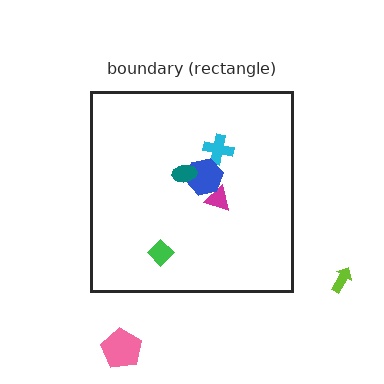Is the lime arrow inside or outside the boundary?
Outside.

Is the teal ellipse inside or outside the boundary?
Inside.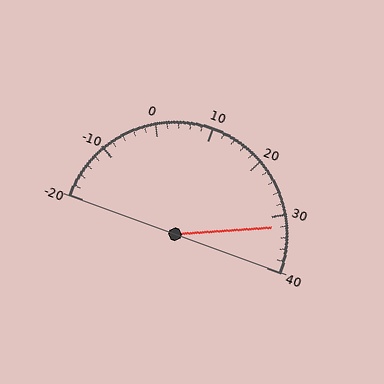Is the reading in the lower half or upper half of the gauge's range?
The reading is in the upper half of the range (-20 to 40).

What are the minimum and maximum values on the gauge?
The gauge ranges from -20 to 40.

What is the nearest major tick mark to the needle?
The nearest major tick mark is 30.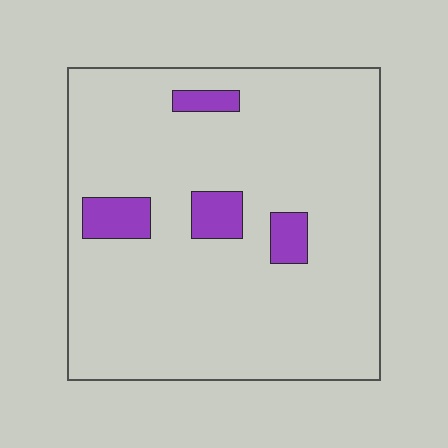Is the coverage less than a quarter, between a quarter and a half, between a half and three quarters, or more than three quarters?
Less than a quarter.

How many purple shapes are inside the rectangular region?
4.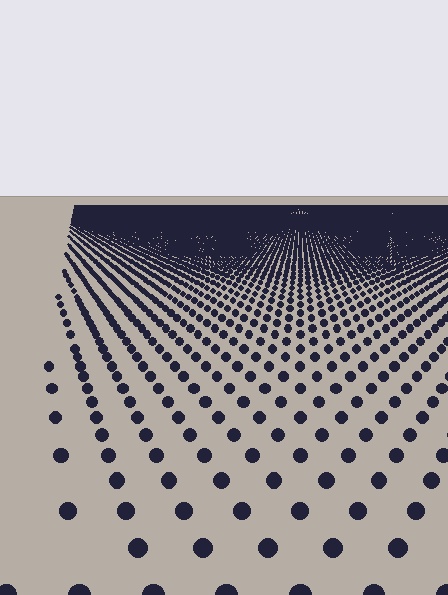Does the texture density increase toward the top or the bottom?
Density increases toward the top.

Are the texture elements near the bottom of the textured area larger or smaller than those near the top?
Larger. Near the bottom, elements are closer to the viewer and appear at a bigger on-screen size.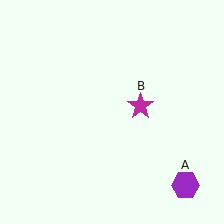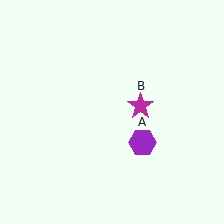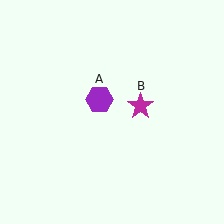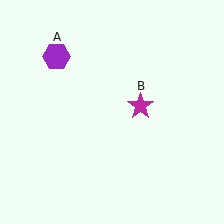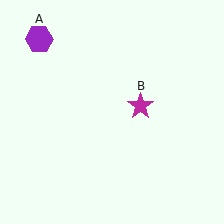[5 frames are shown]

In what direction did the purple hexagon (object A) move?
The purple hexagon (object A) moved up and to the left.